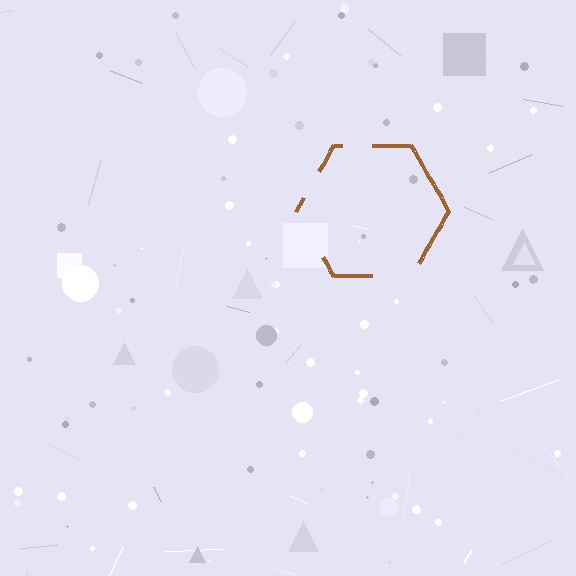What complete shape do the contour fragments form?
The contour fragments form a hexagon.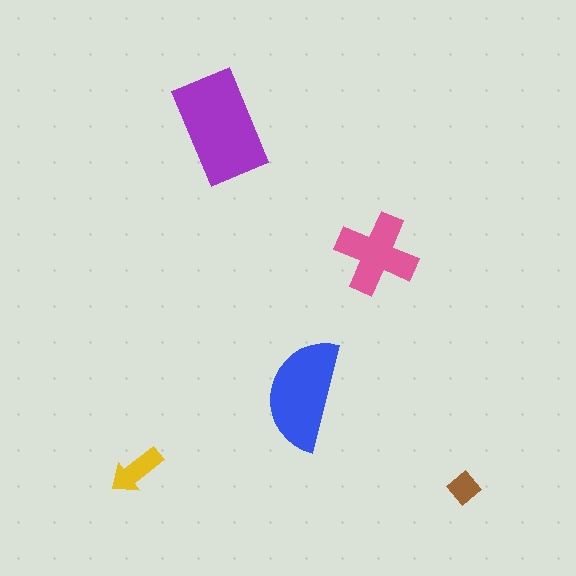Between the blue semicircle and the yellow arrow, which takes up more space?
The blue semicircle.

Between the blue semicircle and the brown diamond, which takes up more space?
The blue semicircle.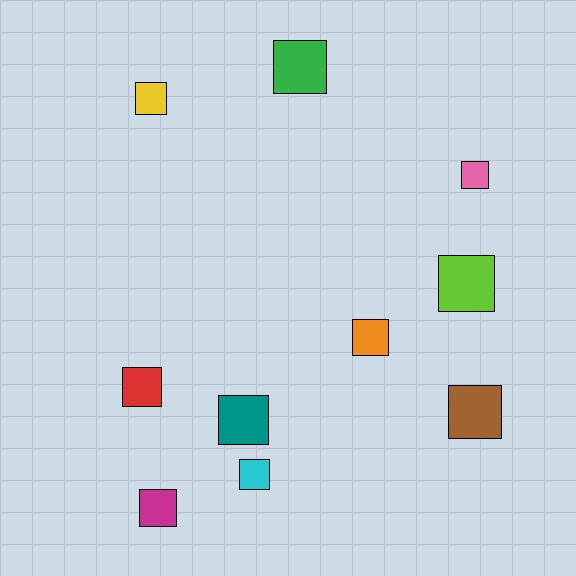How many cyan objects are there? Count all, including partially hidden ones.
There is 1 cyan object.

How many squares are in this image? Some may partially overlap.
There are 10 squares.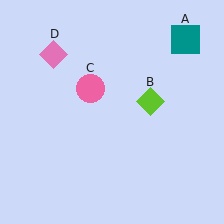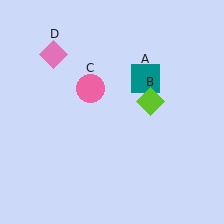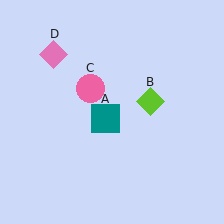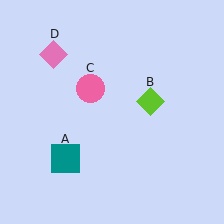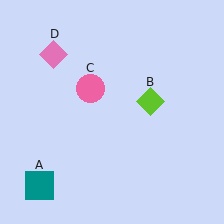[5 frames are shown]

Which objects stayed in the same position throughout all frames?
Lime diamond (object B) and pink circle (object C) and pink diamond (object D) remained stationary.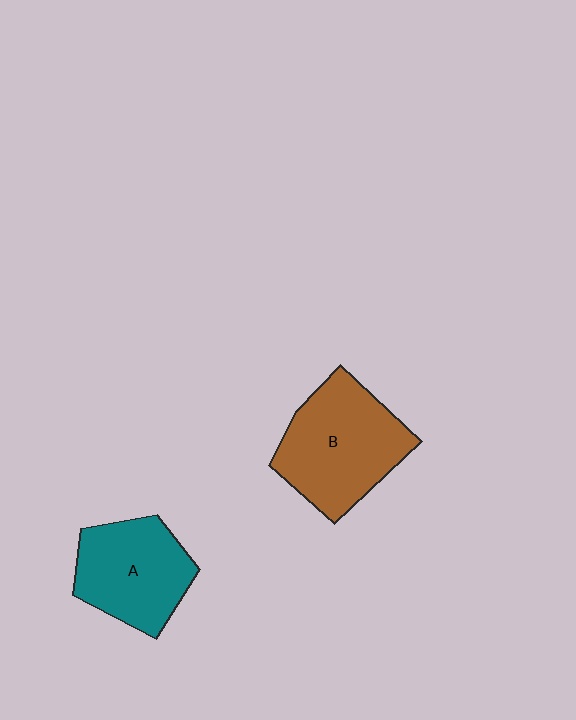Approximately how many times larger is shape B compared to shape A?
Approximately 1.2 times.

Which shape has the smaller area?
Shape A (teal).